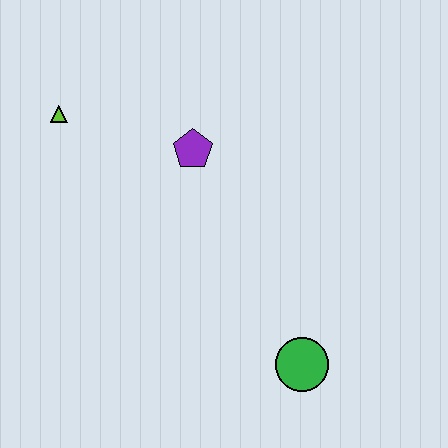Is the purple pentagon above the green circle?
Yes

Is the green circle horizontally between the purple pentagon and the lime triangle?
No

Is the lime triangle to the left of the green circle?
Yes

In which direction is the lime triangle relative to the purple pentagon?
The lime triangle is to the left of the purple pentagon.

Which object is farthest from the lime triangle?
The green circle is farthest from the lime triangle.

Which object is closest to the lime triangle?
The purple pentagon is closest to the lime triangle.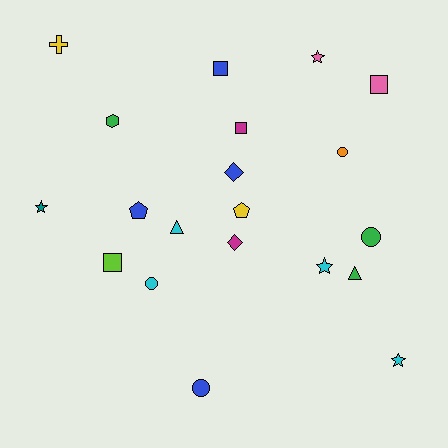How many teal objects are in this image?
There is 1 teal object.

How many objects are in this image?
There are 20 objects.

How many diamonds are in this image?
There are 2 diamonds.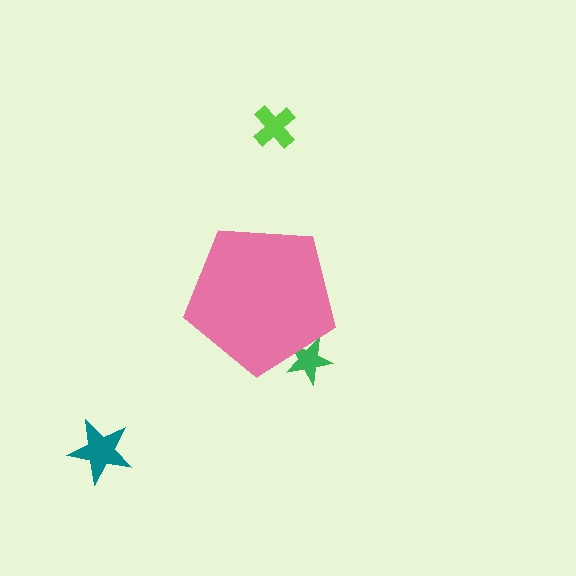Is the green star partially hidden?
Yes, the green star is partially hidden behind the pink pentagon.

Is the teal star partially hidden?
No, the teal star is fully visible.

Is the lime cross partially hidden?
No, the lime cross is fully visible.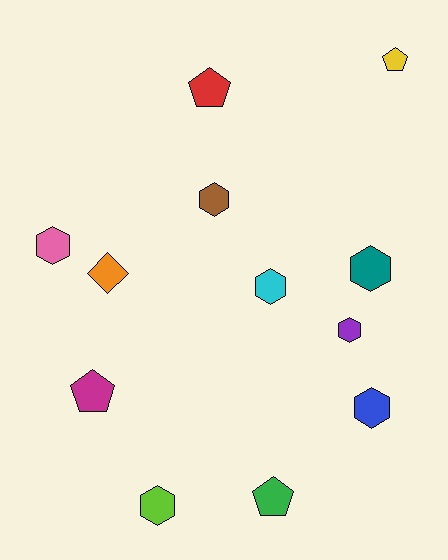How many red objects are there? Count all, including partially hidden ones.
There is 1 red object.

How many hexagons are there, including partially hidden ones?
There are 7 hexagons.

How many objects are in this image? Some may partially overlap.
There are 12 objects.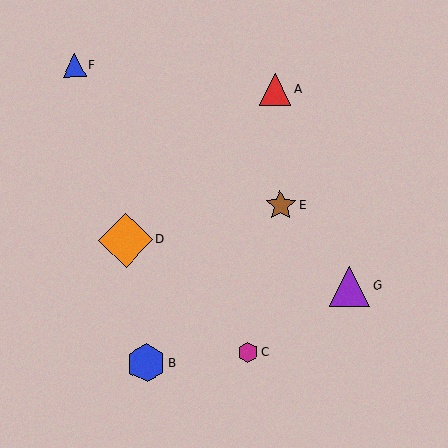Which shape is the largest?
The orange diamond (labeled D) is the largest.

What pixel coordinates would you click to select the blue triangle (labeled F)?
Click at (74, 66) to select the blue triangle F.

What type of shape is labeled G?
Shape G is a purple triangle.